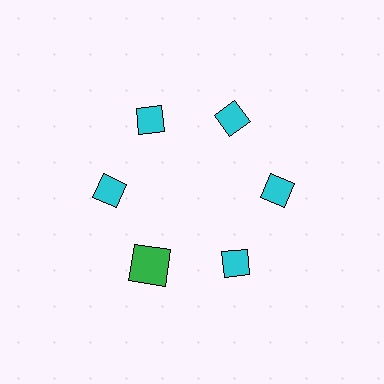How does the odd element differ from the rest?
It differs in both color (green instead of cyan) and shape (square instead of diamond).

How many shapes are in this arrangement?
There are 6 shapes arranged in a ring pattern.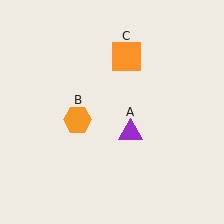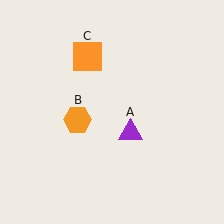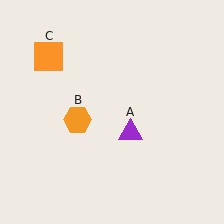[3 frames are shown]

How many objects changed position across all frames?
1 object changed position: orange square (object C).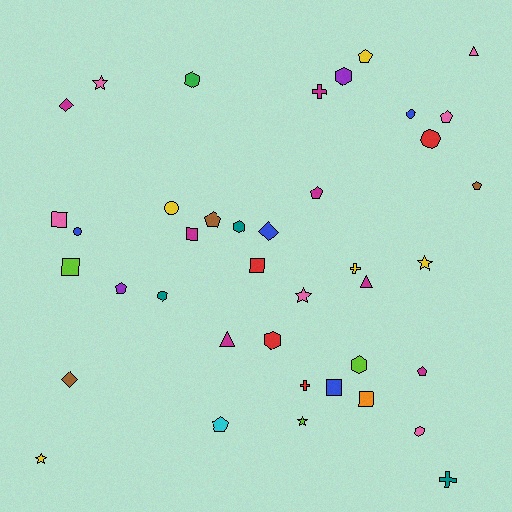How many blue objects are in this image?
There are 4 blue objects.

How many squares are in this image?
There are 6 squares.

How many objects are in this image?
There are 40 objects.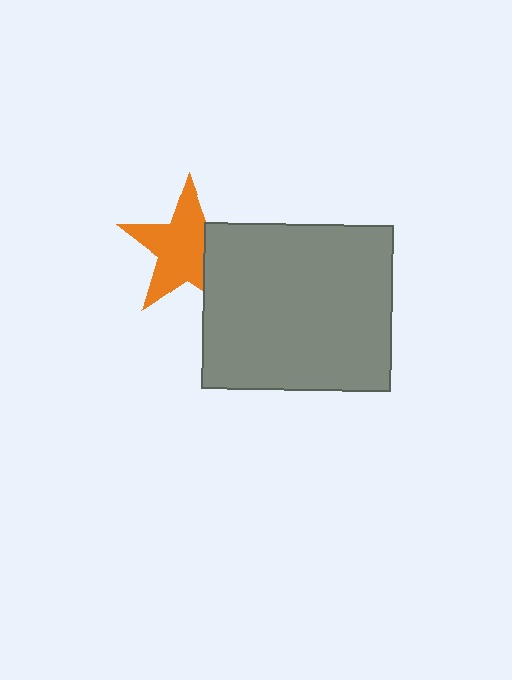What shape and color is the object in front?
The object in front is a gray rectangle.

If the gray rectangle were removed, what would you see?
You would see the complete orange star.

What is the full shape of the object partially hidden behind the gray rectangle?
The partially hidden object is an orange star.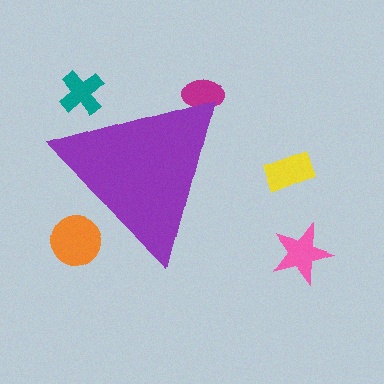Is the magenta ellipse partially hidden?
Yes, the magenta ellipse is partially hidden behind the purple triangle.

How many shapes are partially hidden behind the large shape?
3 shapes are partially hidden.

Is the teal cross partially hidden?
Yes, the teal cross is partially hidden behind the purple triangle.